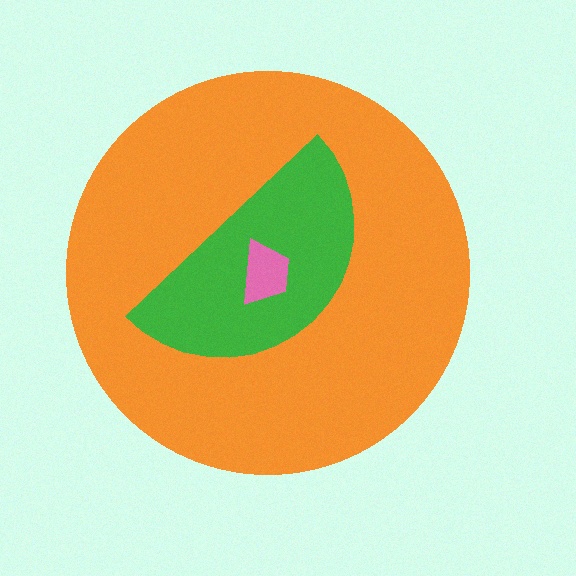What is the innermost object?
The pink trapezoid.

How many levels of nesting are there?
3.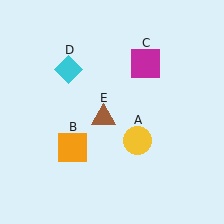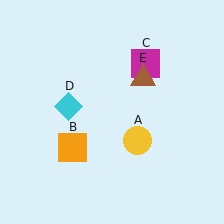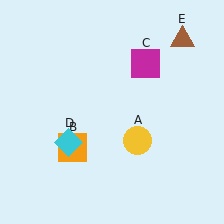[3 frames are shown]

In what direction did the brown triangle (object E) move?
The brown triangle (object E) moved up and to the right.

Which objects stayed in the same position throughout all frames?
Yellow circle (object A) and orange square (object B) and magenta square (object C) remained stationary.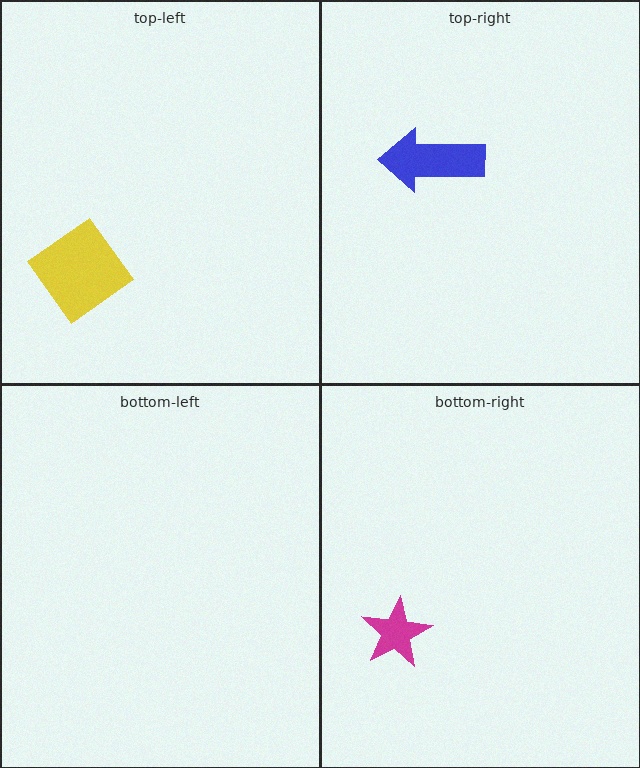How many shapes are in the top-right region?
1.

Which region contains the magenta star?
The bottom-right region.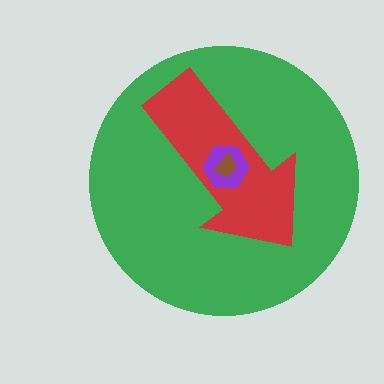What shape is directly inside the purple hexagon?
The brown trapezoid.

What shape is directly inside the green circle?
The red arrow.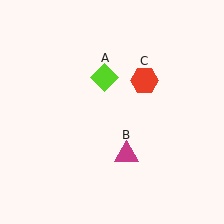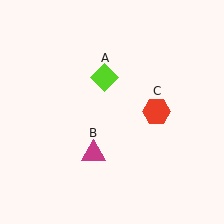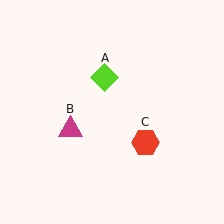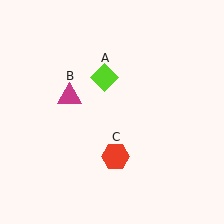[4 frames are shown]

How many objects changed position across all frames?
2 objects changed position: magenta triangle (object B), red hexagon (object C).